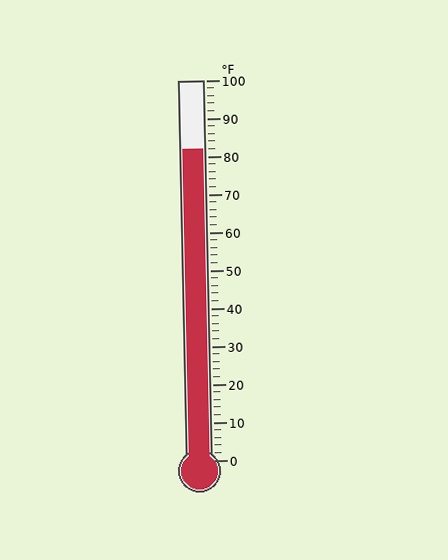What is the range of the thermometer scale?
The thermometer scale ranges from 0°F to 100°F.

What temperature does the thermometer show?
The thermometer shows approximately 82°F.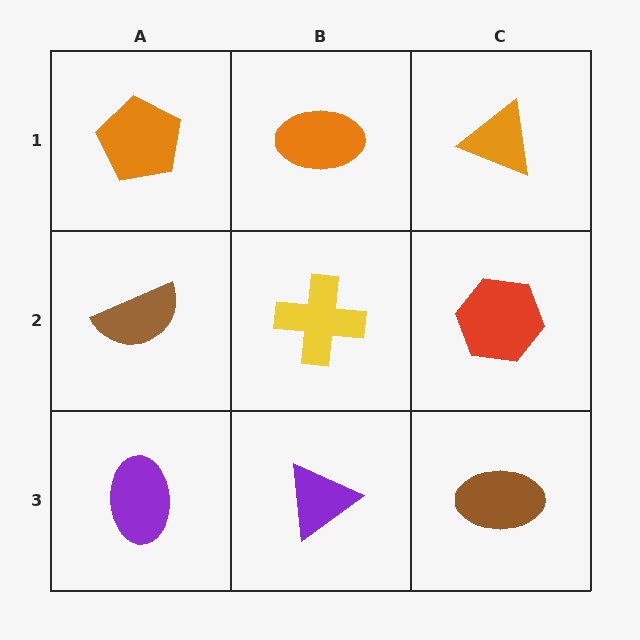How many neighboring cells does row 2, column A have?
3.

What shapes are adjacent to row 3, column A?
A brown semicircle (row 2, column A), a purple triangle (row 3, column B).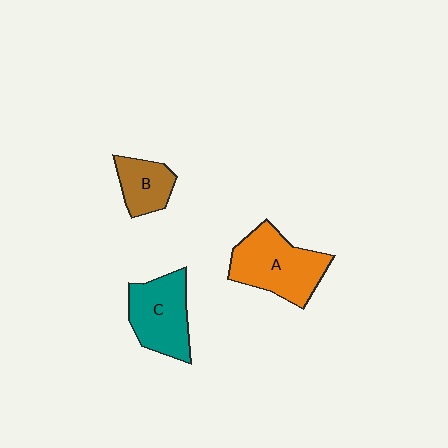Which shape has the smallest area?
Shape B (brown).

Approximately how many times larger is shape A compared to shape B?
Approximately 1.9 times.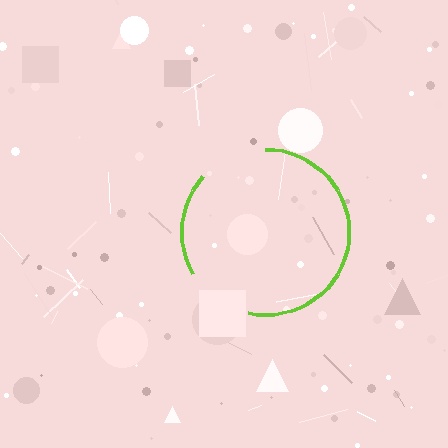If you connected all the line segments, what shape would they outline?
They would outline a circle.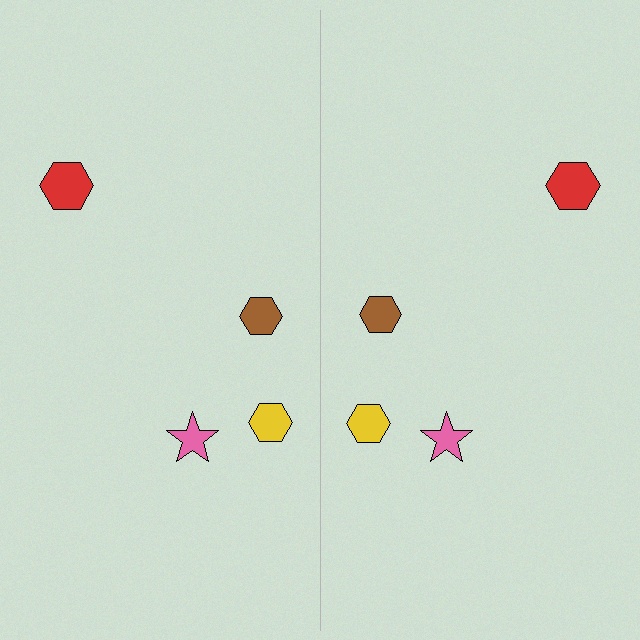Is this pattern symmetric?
Yes, this pattern has bilateral (reflection) symmetry.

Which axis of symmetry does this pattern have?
The pattern has a vertical axis of symmetry running through the center of the image.